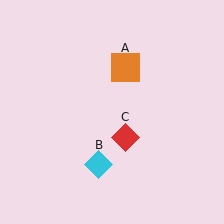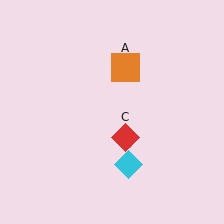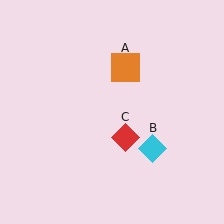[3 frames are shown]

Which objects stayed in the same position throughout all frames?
Orange square (object A) and red diamond (object C) remained stationary.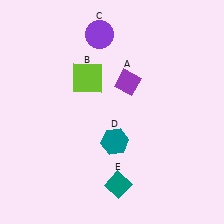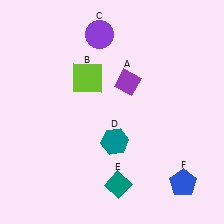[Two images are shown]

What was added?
A blue pentagon (F) was added in Image 2.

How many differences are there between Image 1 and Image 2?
There is 1 difference between the two images.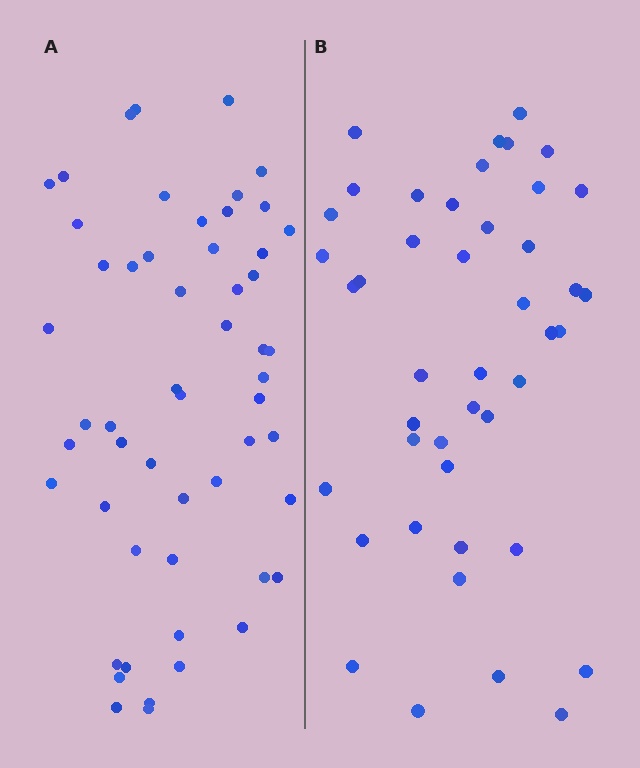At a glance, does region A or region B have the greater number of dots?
Region A (the left region) has more dots.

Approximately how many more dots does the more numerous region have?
Region A has roughly 10 or so more dots than region B.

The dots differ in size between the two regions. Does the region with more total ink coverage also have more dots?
No. Region B has more total ink coverage because its dots are larger, but region A actually contains more individual dots. Total area can be misleading — the number of items is what matters here.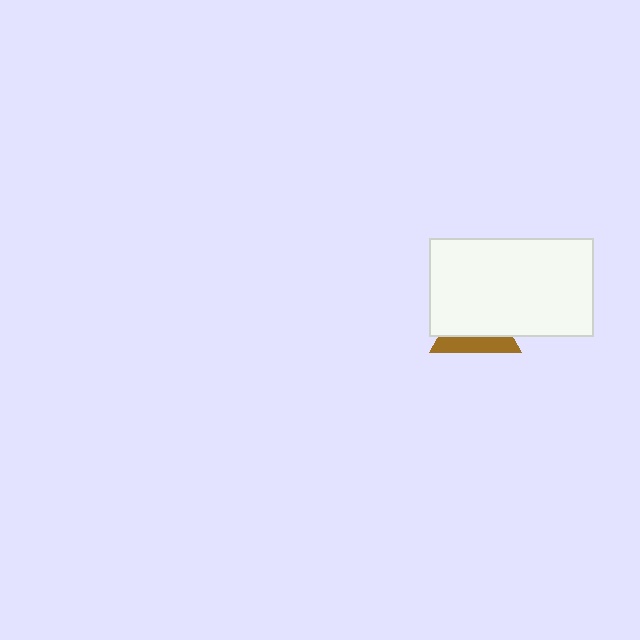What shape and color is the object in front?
The object in front is a white rectangle.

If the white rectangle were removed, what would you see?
You would see the complete brown triangle.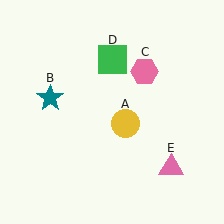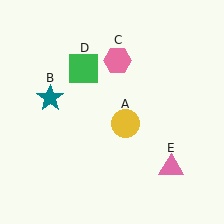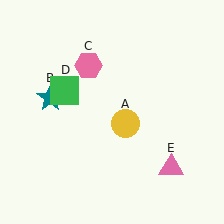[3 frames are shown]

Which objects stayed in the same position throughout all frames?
Yellow circle (object A) and teal star (object B) and pink triangle (object E) remained stationary.